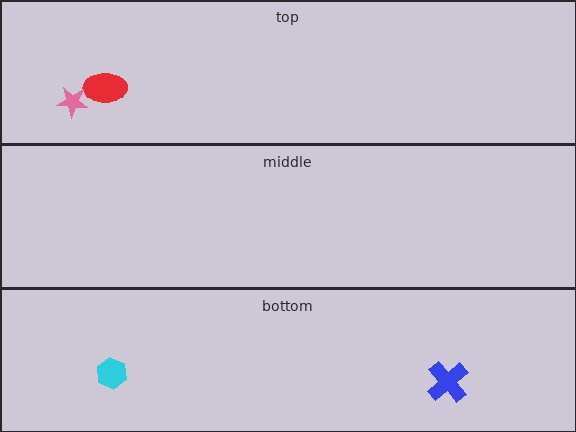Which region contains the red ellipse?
The top region.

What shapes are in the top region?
The red ellipse, the pink star.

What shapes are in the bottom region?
The blue cross, the cyan hexagon.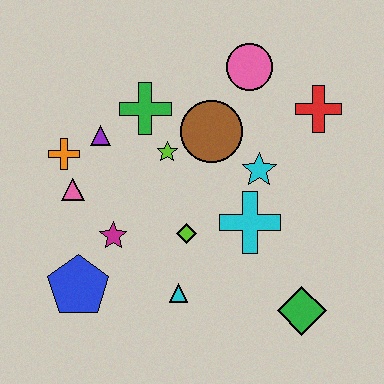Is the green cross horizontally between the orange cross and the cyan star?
Yes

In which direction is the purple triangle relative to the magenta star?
The purple triangle is above the magenta star.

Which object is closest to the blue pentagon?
The magenta star is closest to the blue pentagon.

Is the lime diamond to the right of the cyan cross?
No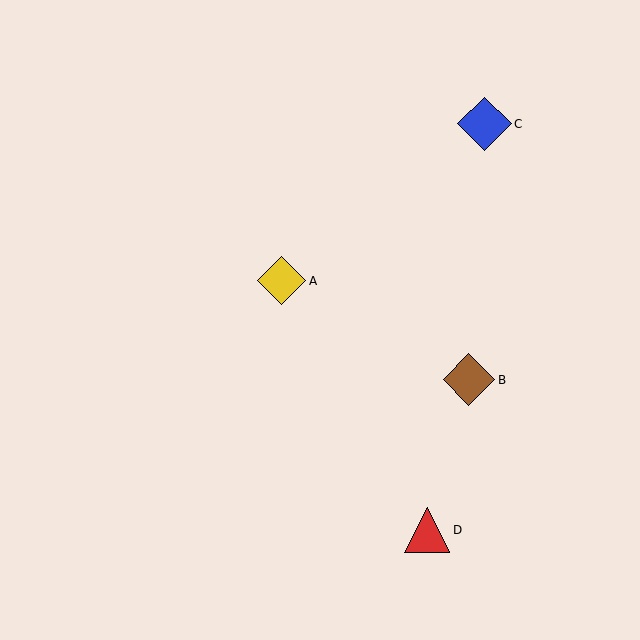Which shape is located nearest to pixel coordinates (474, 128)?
The blue diamond (labeled C) at (484, 124) is nearest to that location.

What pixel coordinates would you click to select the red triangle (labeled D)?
Click at (427, 530) to select the red triangle D.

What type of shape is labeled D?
Shape D is a red triangle.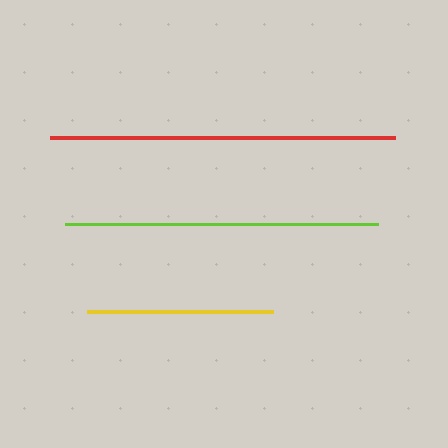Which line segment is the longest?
The red line is the longest at approximately 345 pixels.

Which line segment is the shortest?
The yellow line is the shortest at approximately 186 pixels.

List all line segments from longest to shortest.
From longest to shortest: red, lime, yellow.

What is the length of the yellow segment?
The yellow segment is approximately 186 pixels long.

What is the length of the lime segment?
The lime segment is approximately 313 pixels long.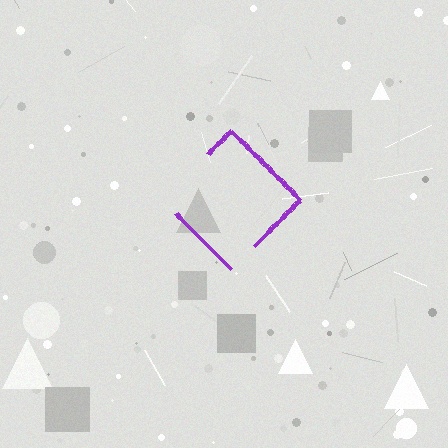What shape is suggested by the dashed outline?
The dashed outline suggests a diamond.